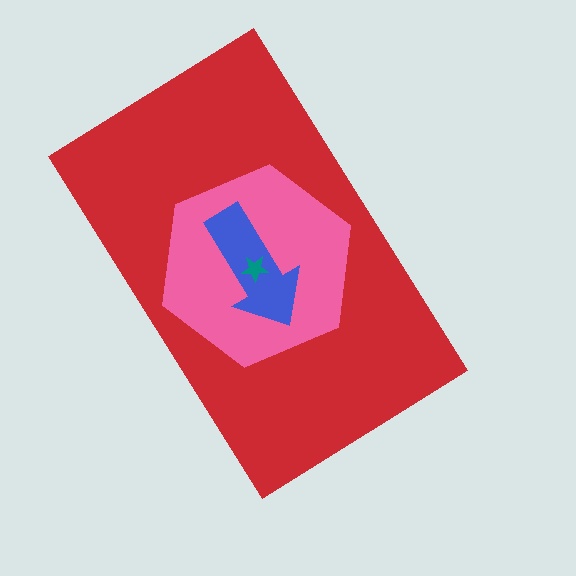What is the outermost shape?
The red rectangle.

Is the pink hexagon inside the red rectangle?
Yes.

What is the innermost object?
The teal star.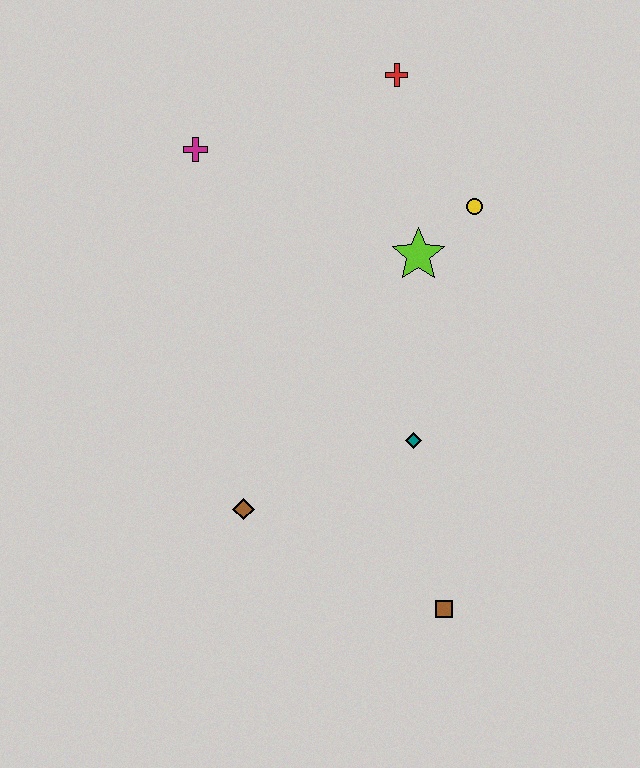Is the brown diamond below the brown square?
No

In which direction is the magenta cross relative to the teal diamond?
The magenta cross is above the teal diamond.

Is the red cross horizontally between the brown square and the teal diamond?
No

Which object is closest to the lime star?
The yellow circle is closest to the lime star.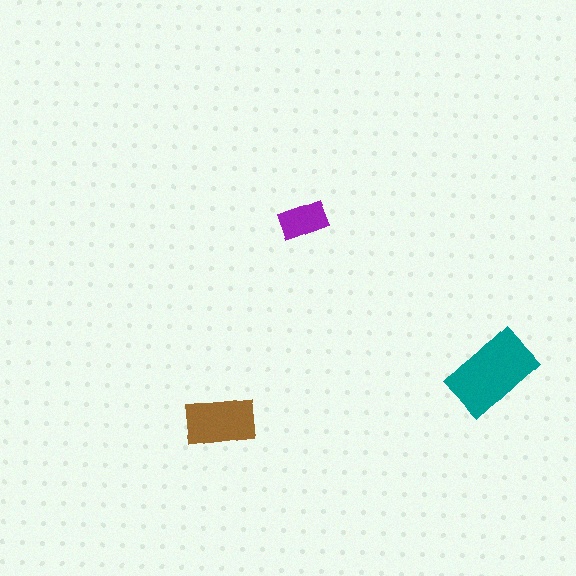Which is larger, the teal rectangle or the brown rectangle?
The teal one.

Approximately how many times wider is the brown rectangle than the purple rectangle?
About 1.5 times wider.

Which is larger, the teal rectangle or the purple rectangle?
The teal one.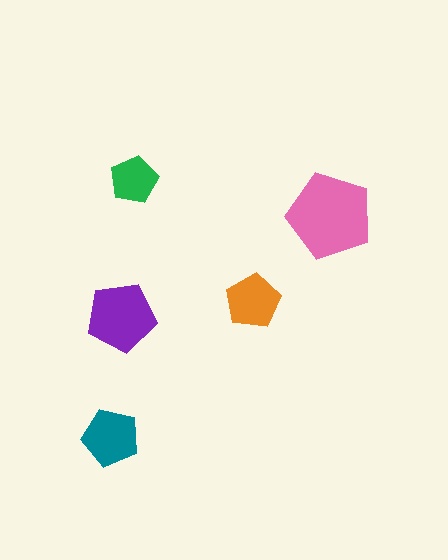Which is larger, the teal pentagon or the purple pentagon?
The purple one.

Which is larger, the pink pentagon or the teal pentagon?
The pink one.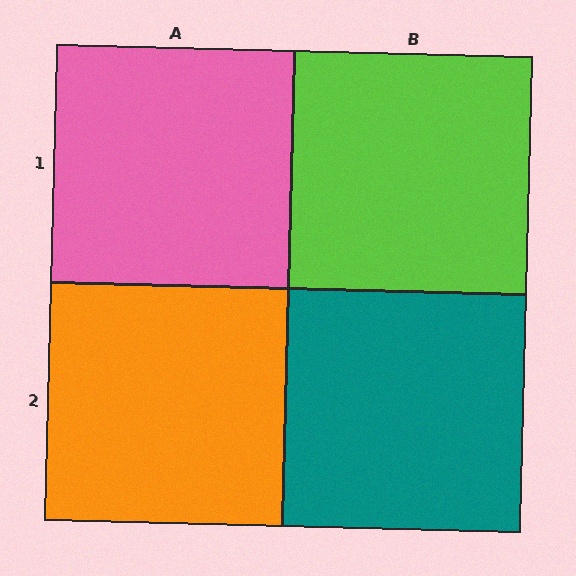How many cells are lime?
1 cell is lime.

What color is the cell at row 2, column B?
Teal.